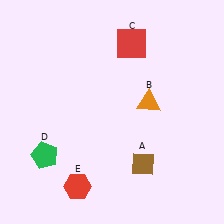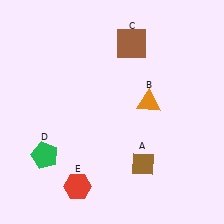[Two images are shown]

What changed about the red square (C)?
In Image 1, C is red. In Image 2, it changed to brown.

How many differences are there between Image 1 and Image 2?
There is 1 difference between the two images.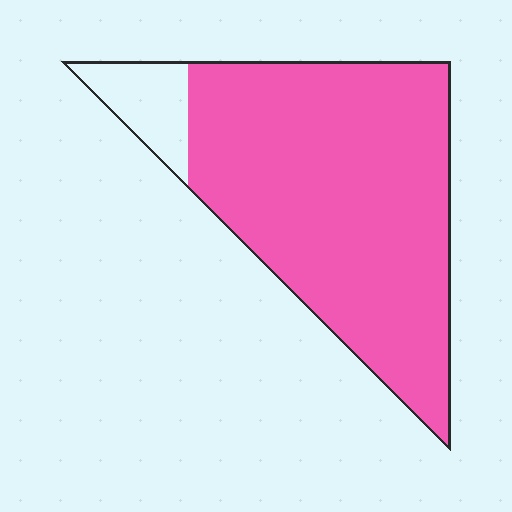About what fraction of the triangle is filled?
About nine tenths (9/10).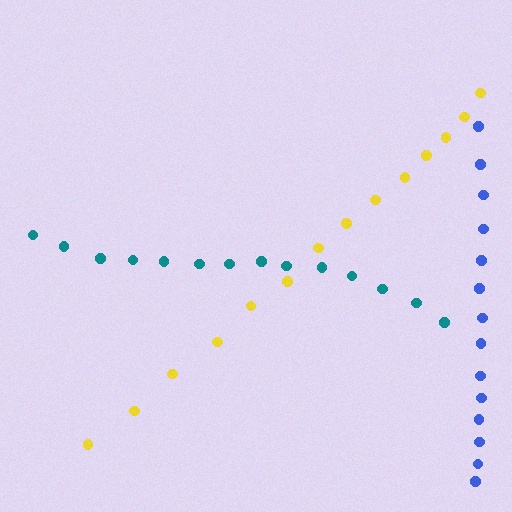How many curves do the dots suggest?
There are 3 distinct paths.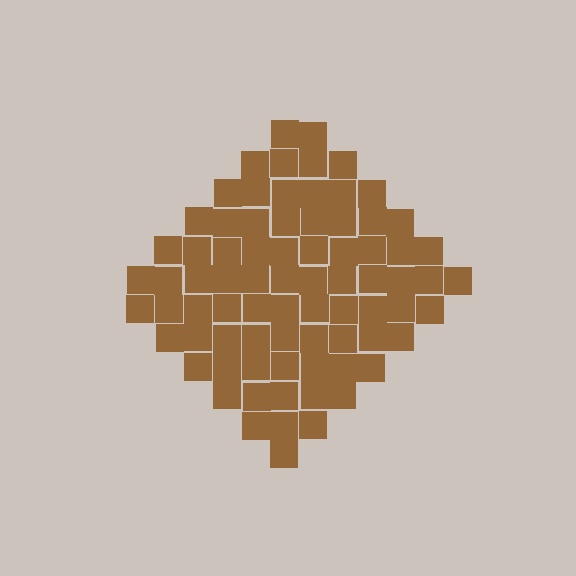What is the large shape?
The large shape is a diamond.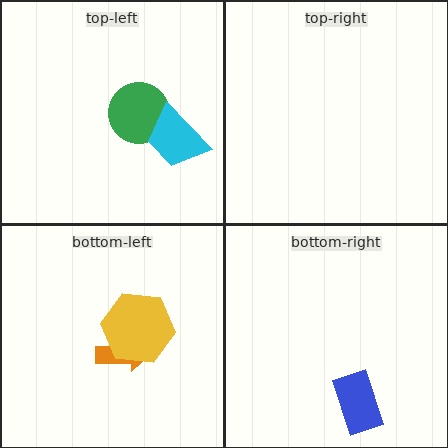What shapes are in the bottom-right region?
The blue rectangle.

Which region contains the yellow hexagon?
The bottom-left region.